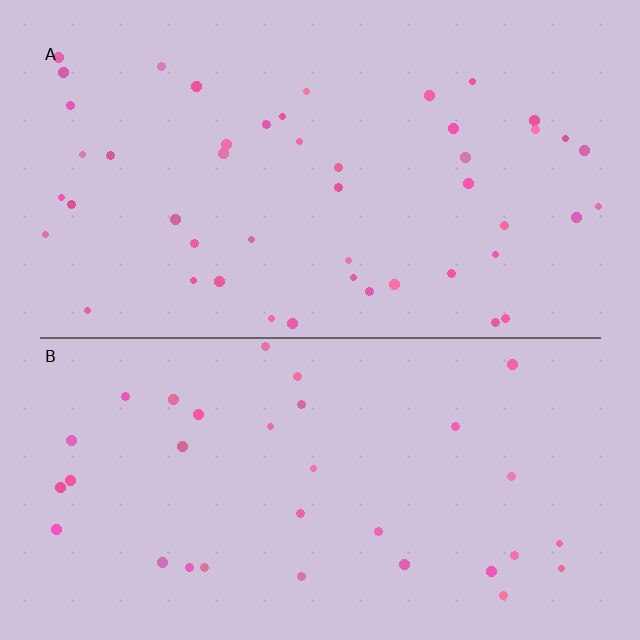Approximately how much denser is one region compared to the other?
Approximately 1.4× — region A over region B.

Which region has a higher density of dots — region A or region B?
A (the top).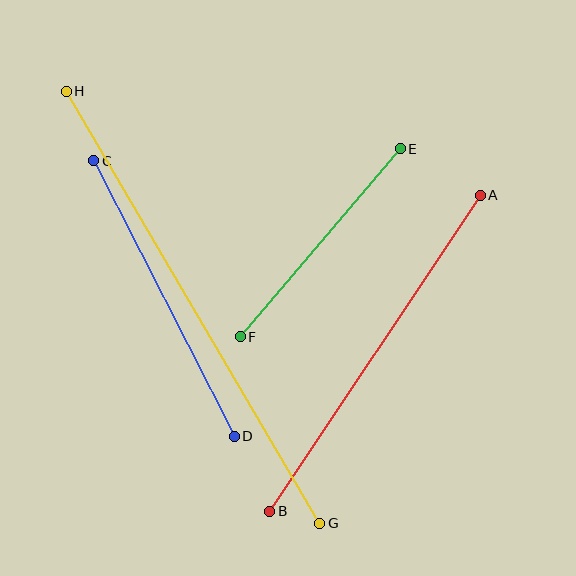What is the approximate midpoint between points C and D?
The midpoint is at approximately (164, 299) pixels.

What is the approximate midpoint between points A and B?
The midpoint is at approximately (375, 353) pixels.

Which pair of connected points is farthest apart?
Points G and H are farthest apart.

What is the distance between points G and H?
The distance is approximately 501 pixels.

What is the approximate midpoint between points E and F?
The midpoint is at approximately (320, 243) pixels.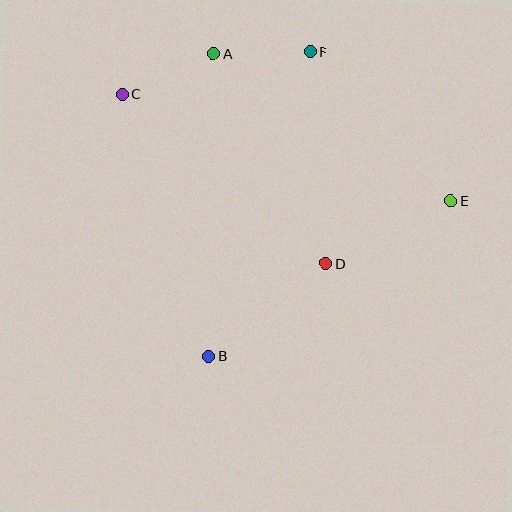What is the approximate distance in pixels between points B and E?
The distance between B and E is approximately 288 pixels.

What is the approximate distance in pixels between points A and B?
The distance between A and B is approximately 303 pixels.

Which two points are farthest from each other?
Points C and E are farthest from each other.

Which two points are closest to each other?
Points A and F are closest to each other.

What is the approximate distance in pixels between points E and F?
The distance between E and F is approximately 205 pixels.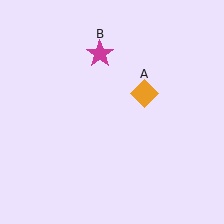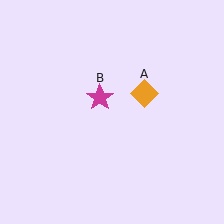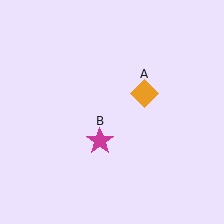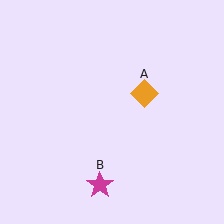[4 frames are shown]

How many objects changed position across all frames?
1 object changed position: magenta star (object B).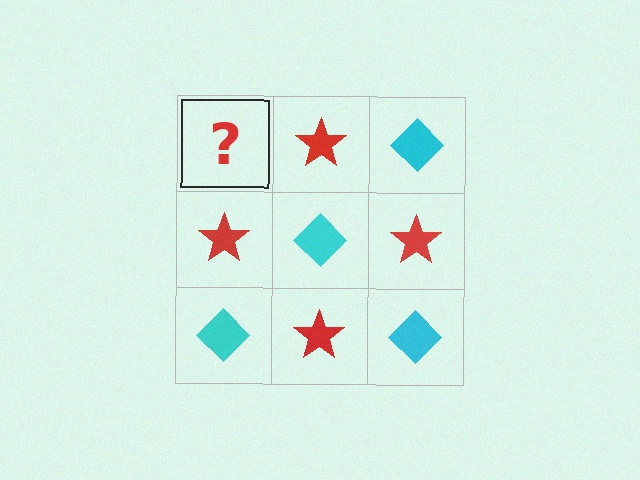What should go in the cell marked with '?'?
The missing cell should contain a cyan diamond.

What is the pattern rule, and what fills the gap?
The rule is that it alternates cyan diamond and red star in a checkerboard pattern. The gap should be filled with a cyan diamond.